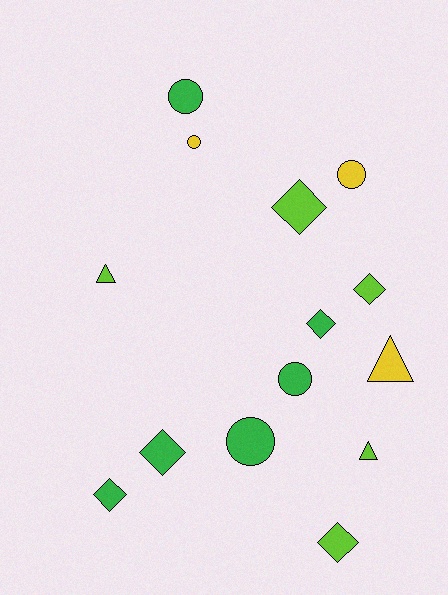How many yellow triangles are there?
There is 1 yellow triangle.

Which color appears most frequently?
Green, with 6 objects.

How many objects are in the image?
There are 14 objects.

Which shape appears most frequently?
Diamond, with 6 objects.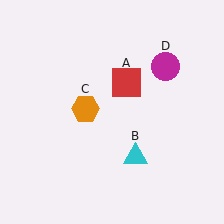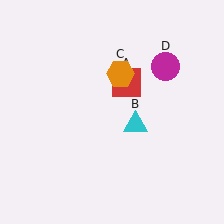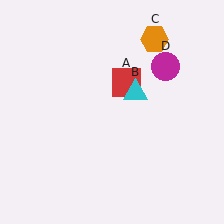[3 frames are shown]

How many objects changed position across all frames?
2 objects changed position: cyan triangle (object B), orange hexagon (object C).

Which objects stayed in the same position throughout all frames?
Red square (object A) and magenta circle (object D) remained stationary.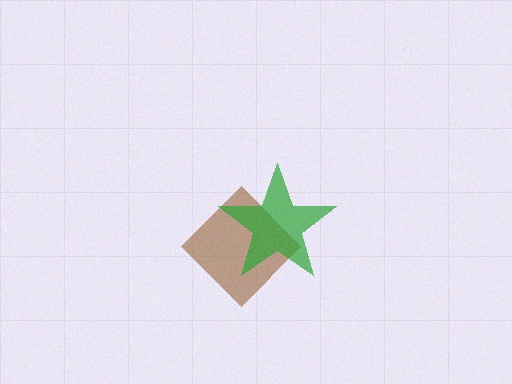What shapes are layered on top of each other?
The layered shapes are: a brown diamond, a green star.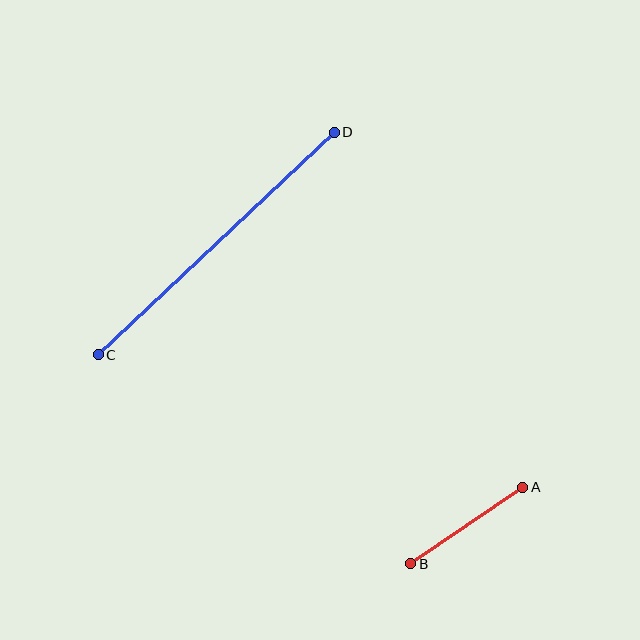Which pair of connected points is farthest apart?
Points C and D are farthest apart.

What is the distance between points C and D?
The distance is approximately 324 pixels.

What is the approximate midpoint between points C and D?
The midpoint is at approximately (216, 243) pixels.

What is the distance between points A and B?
The distance is approximately 136 pixels.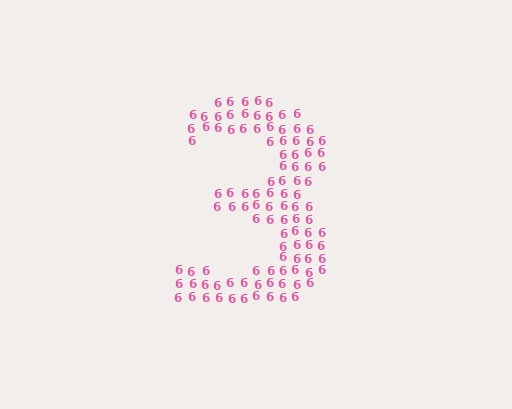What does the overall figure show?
The overall figure shows the digit 3.